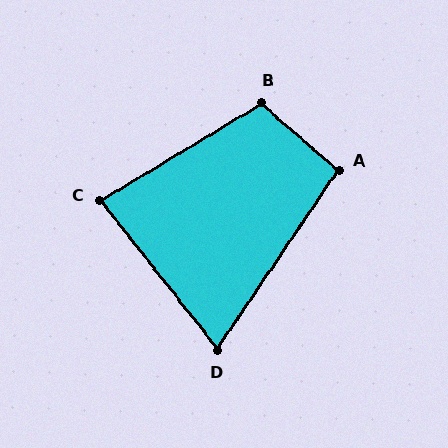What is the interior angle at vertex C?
Approximately 83 degrees (acute).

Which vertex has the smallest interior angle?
D, at approximately 72 degrees.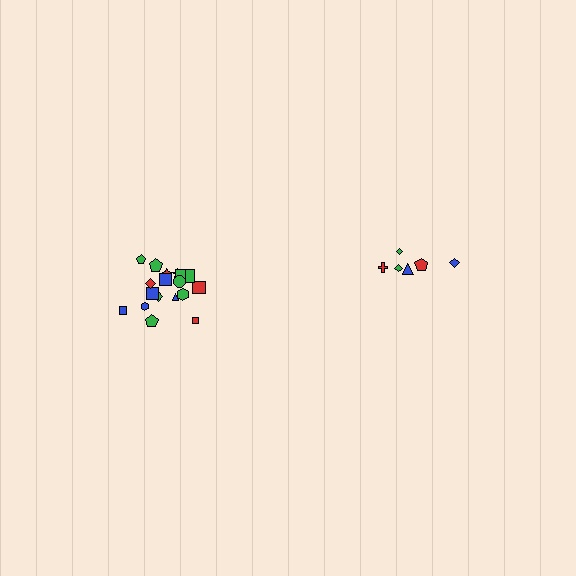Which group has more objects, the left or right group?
The left group.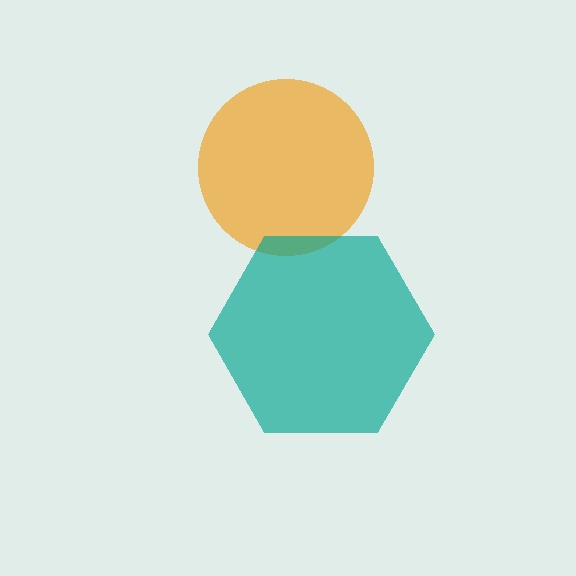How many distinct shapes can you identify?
There are 2 distinct shapes: an orange circle, a teal hexagon.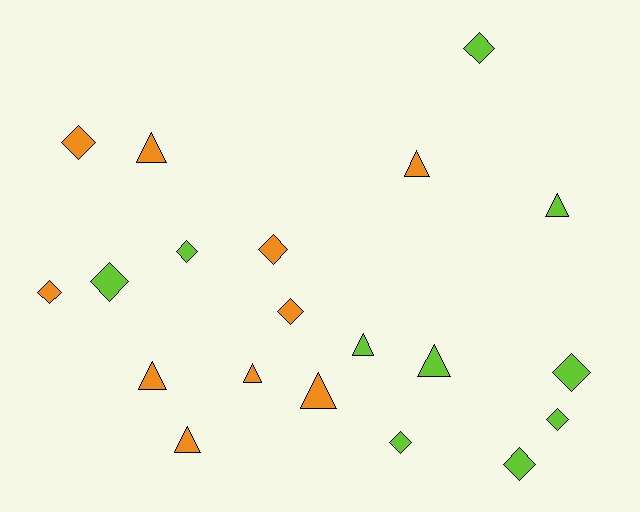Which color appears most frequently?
Orange, with 10 objects.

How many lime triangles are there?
There are 3 lime triangles.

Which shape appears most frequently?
Diamond, with 11 objects.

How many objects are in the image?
There are 20 objects.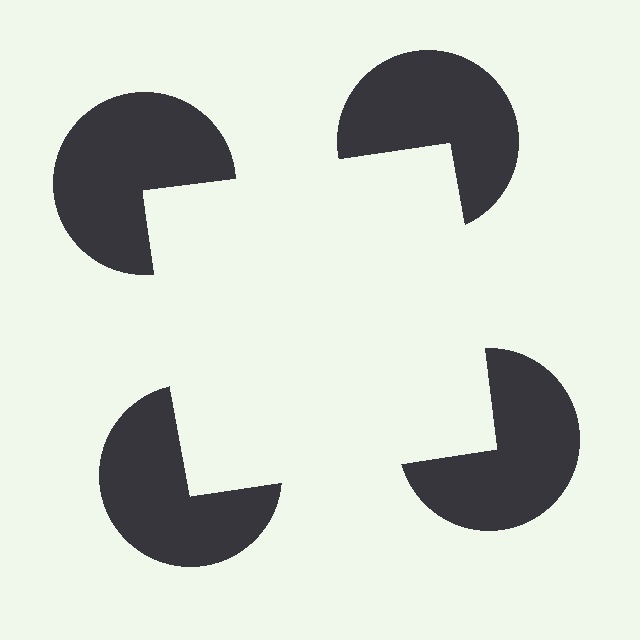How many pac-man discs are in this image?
There are 4 — one at each vertex of the illusory square.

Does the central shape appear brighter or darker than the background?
It typically appears slightly brighter than the background, even though no actual brightness change is drawn.